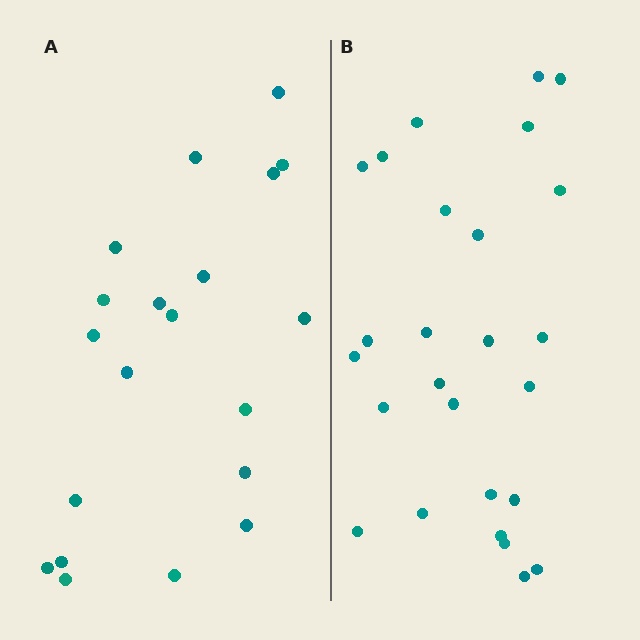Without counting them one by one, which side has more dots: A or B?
Region B (the right region) has more dots.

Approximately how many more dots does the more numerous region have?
Region B has about 6 more dots than region A.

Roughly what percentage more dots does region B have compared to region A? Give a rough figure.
About 30% more.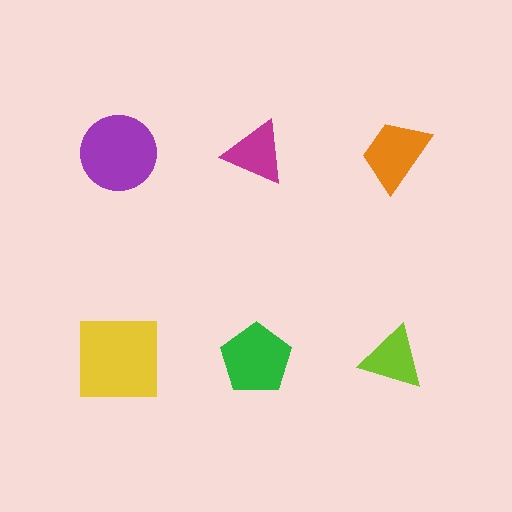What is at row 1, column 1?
A purple circle.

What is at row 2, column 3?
A lime triangle.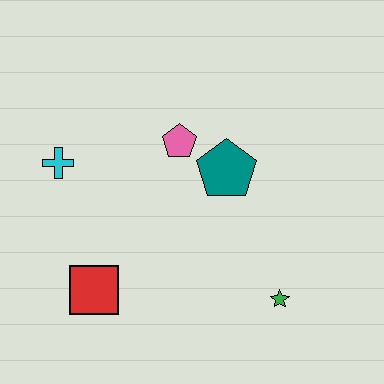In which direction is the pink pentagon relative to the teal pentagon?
The pink pentagon is to the left of the teal pentagon.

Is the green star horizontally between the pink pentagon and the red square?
No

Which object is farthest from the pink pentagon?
The green star is farthest from the pink pentagon.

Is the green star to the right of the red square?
Yes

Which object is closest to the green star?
The teal pentagon is closest to the green star.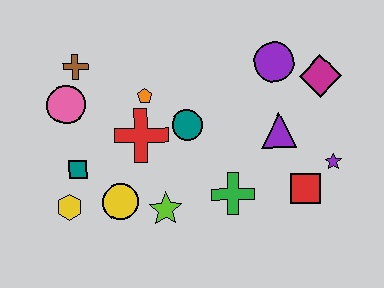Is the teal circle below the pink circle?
Yes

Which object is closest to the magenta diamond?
The purple circle is closest to the magenta diamond.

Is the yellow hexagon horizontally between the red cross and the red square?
No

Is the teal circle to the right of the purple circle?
No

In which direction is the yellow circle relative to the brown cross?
The yellow circle is below the brown cross.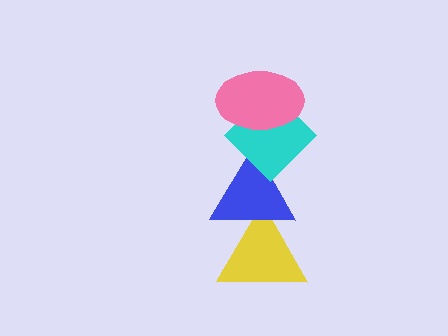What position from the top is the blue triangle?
The blue triangle is 3rd from the top.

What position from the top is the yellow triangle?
The yellow triangle is 4th from the top.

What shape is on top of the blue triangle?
The cyan diamond is on top of the blue triangle.